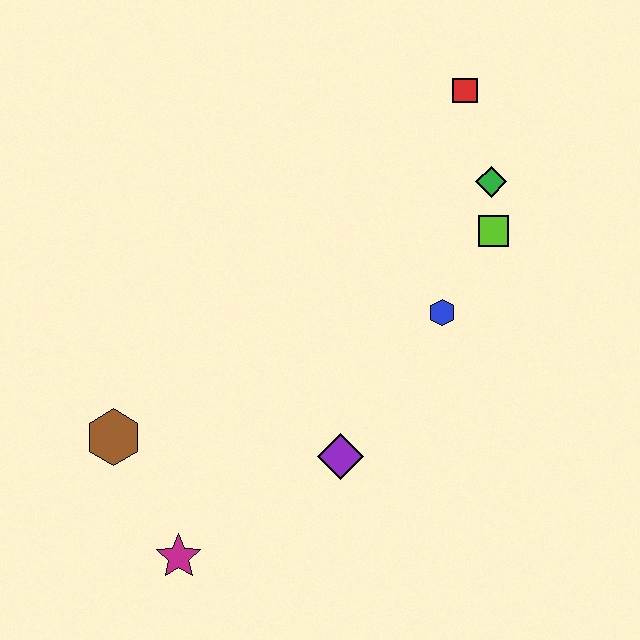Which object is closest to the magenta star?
The brown hexagon is closest to the magenta star.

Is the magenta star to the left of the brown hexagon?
No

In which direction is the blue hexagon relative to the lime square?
The blue hexagon is below the lime square.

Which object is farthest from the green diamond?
The magenta star is farthest from the green diamond.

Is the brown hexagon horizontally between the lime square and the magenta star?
No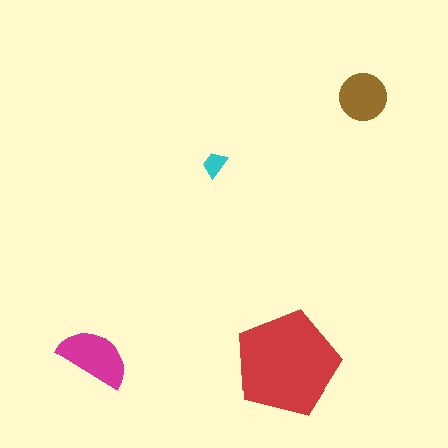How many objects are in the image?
There are 4 objects in the image.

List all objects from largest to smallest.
The red pentagon, the magenta semicircle, the brown circle, the cyan trapezoid.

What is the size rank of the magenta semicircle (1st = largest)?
2nd.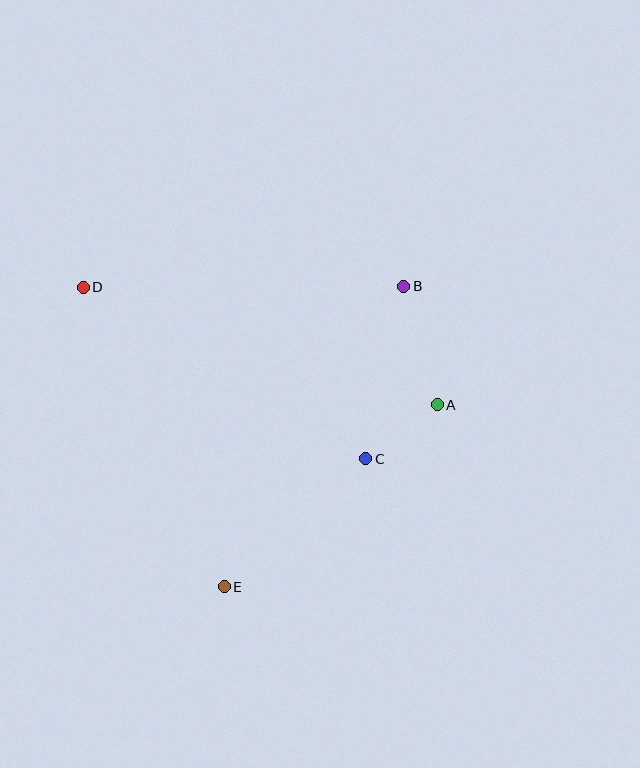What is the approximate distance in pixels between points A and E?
The distance between A and E is approximately 281 pixels.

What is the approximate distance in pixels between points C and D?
The distance between C and D is approximately 331 pixels.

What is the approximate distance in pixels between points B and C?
The distance between B and C is approximately 177 pixels.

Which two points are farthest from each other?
Points A and D are farthest from each other.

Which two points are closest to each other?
Points A and C are closest to each other.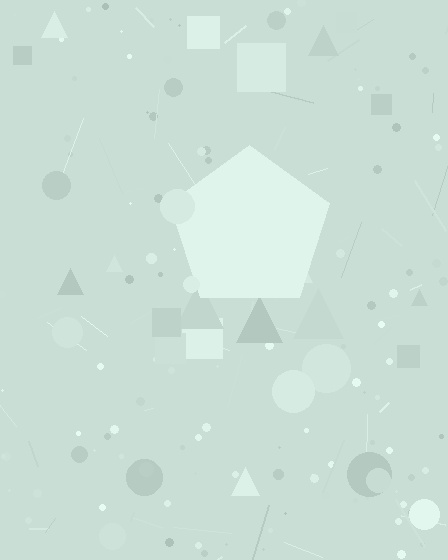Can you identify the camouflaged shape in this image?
The camouflaged shape is a pentagon.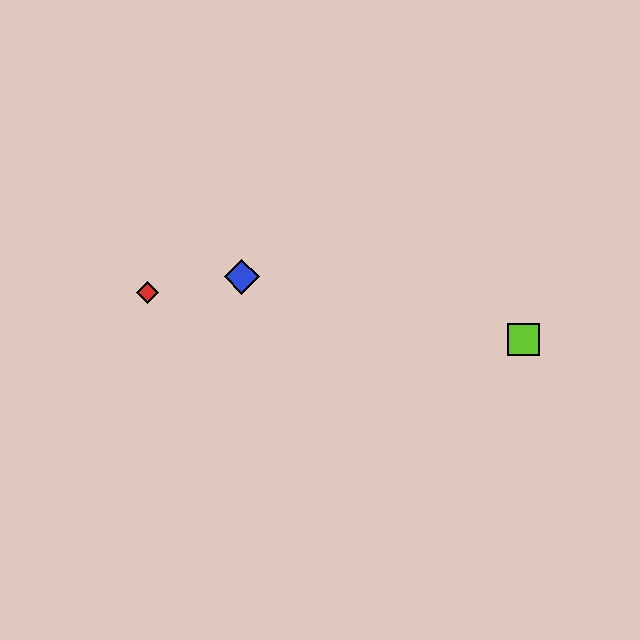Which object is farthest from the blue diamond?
The lime square is farthest from the blue diamond.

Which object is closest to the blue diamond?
The red diamond is closest to the blue diamond.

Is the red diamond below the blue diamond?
Yes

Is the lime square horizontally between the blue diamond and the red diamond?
No